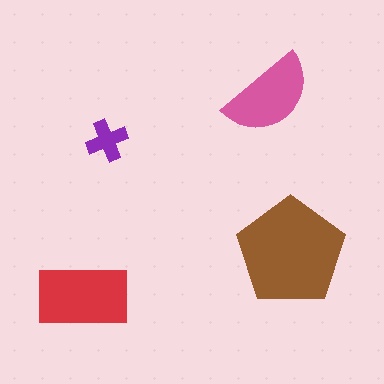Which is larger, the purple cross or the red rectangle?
The red rectangle.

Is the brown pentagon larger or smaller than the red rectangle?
Larger.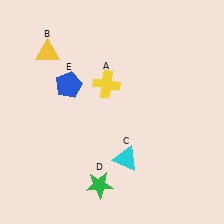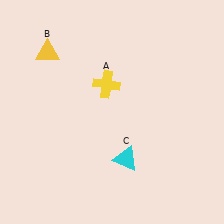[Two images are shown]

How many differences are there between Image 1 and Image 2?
There are 2 differences between the two images.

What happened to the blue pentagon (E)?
The blue pentagon (E) was removed in Image 2. It was in the top-left area of Image 1.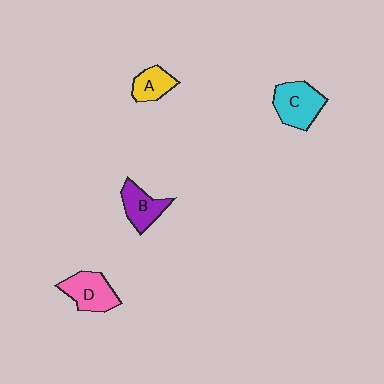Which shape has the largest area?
Shape C (cyan).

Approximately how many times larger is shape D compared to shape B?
Approximately 1.2 times.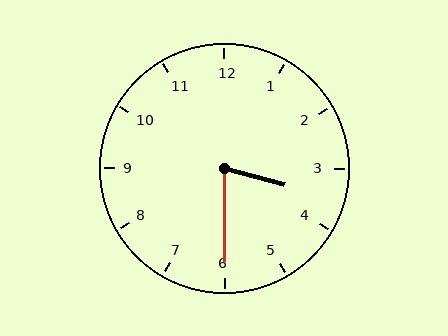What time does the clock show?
3:30.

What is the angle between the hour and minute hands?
Approximately 75 degrees.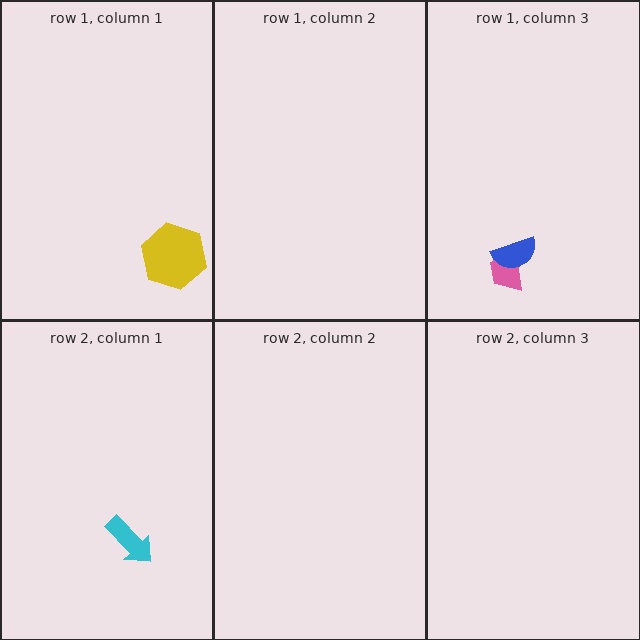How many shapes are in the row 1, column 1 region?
1.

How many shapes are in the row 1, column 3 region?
2.